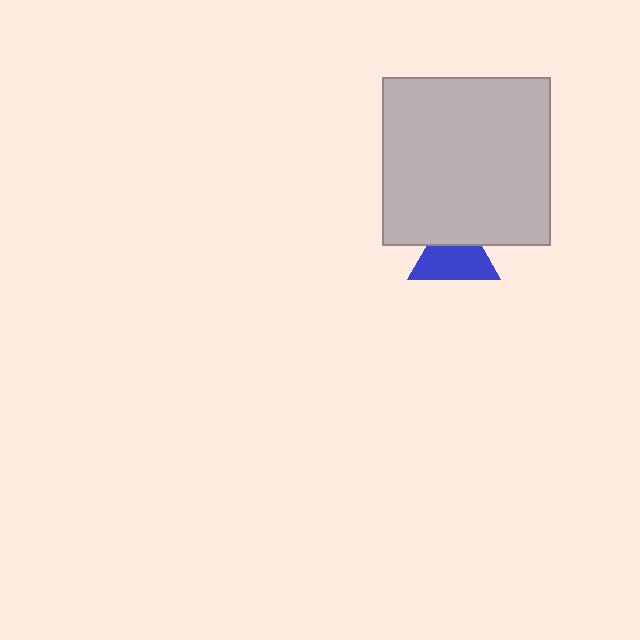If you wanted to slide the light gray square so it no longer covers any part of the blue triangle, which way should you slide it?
Slide it up — that is the most direct way to separate the two shapes.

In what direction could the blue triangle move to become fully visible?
The blue triangle could move down. That would shift it out from behind the light gray square entirely.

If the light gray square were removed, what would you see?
You would see the complete blue triangle.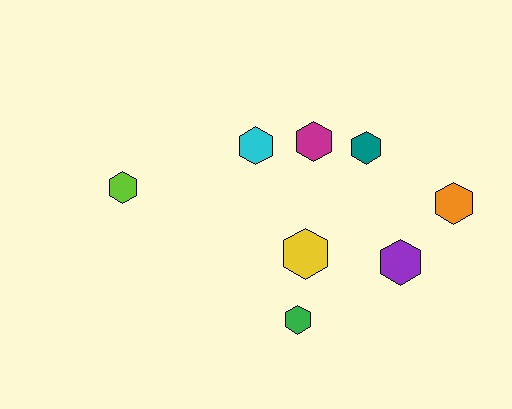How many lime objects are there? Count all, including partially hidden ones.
There is 1 lime object.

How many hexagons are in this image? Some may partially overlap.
There are 8 hexagons.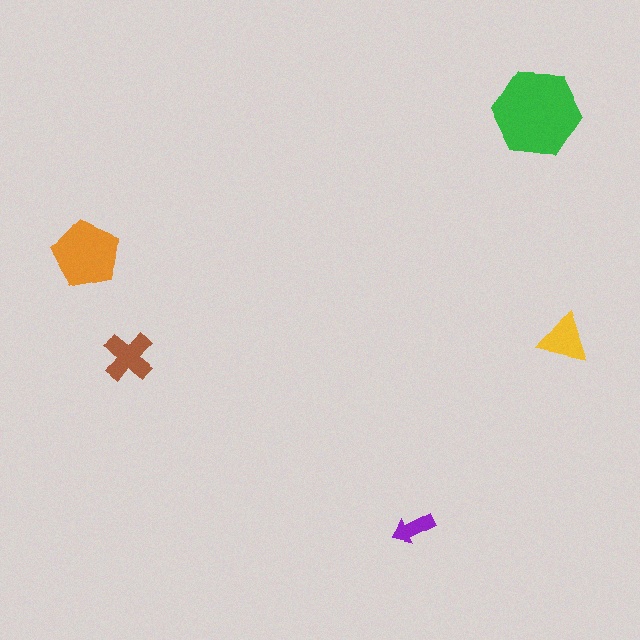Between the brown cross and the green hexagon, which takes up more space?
The green hexagon.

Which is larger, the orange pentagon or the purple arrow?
The orange pentagon.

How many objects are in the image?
There are 5 objects in the image.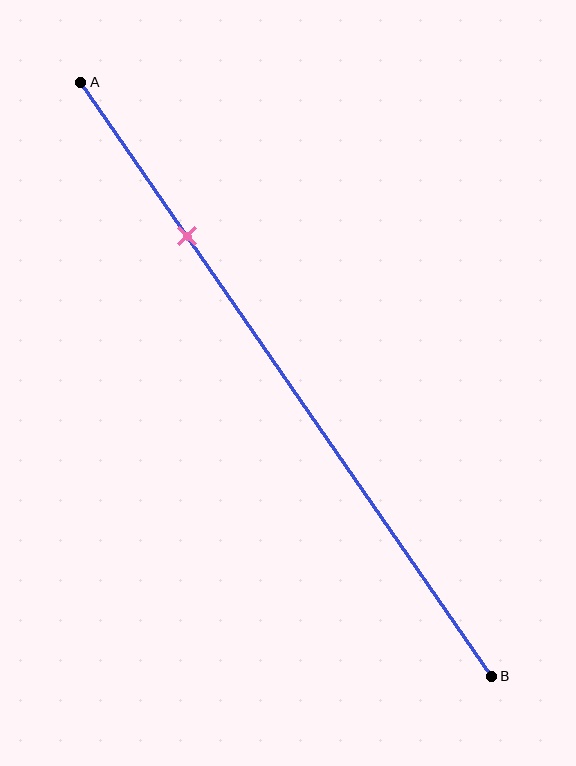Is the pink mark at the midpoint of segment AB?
No, the mark is at about 25% from A, not at the 50% midpoint.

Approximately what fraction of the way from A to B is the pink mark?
The pink mark is approximately 25% of the way from A to B.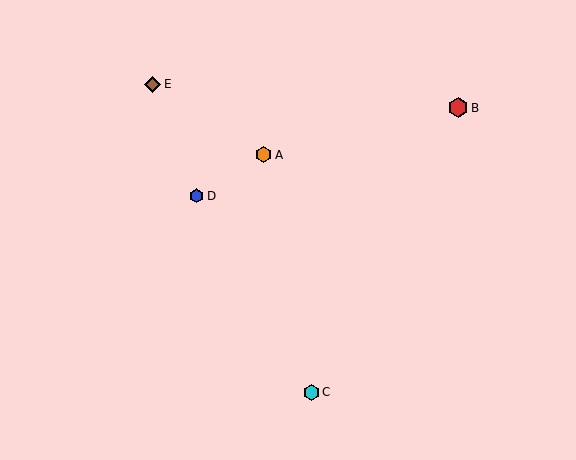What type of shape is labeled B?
Shape B is a red hexagon.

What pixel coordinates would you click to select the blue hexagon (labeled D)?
Click at (197, 196) to select the blue hexagon D.